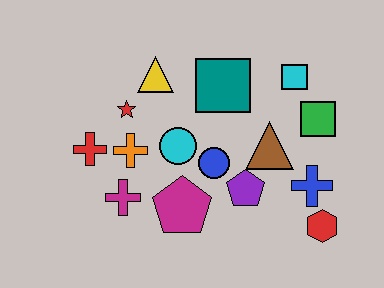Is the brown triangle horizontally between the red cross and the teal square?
No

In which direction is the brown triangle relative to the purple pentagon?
The brown triangle is above the purple pentagon.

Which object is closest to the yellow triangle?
The red star is closest to the yellow triangle.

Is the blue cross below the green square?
Yes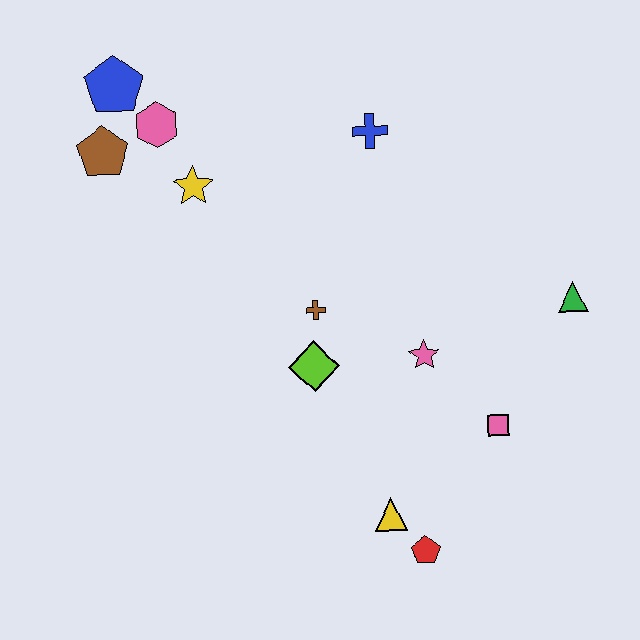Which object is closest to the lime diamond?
The brown cross is closest to the lime diamond.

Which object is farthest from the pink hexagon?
The red pentagon is farthest from the pink hexagon.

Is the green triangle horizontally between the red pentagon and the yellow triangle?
No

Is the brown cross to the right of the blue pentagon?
Yes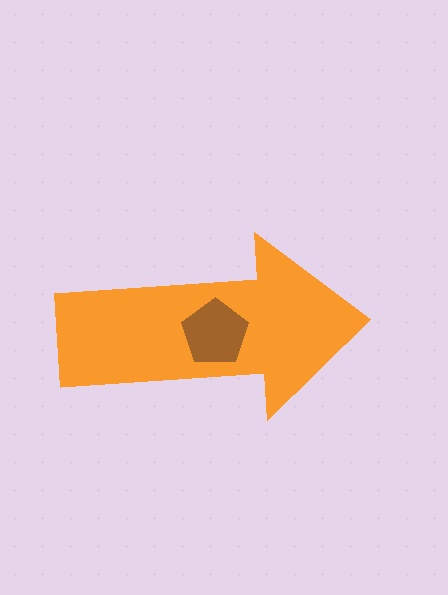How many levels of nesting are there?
2.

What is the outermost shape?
The orange arrow.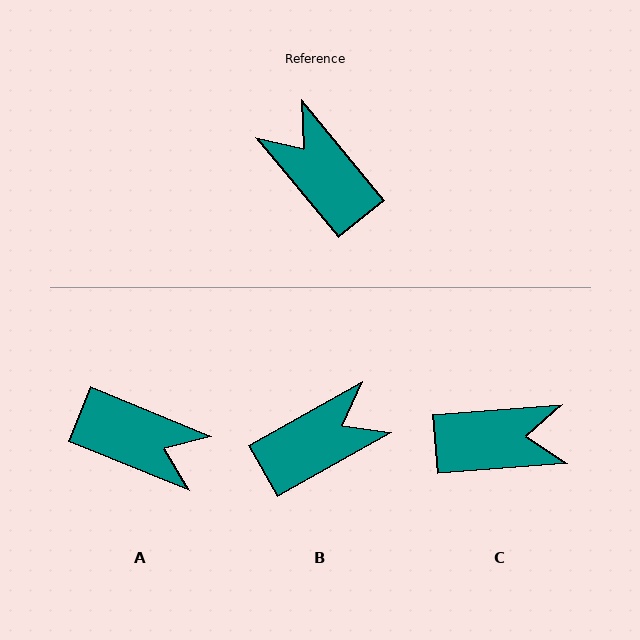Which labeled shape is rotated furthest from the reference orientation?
A, about 152 degrees away.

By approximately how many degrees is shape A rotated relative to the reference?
Approximately 152 degrees clockwise.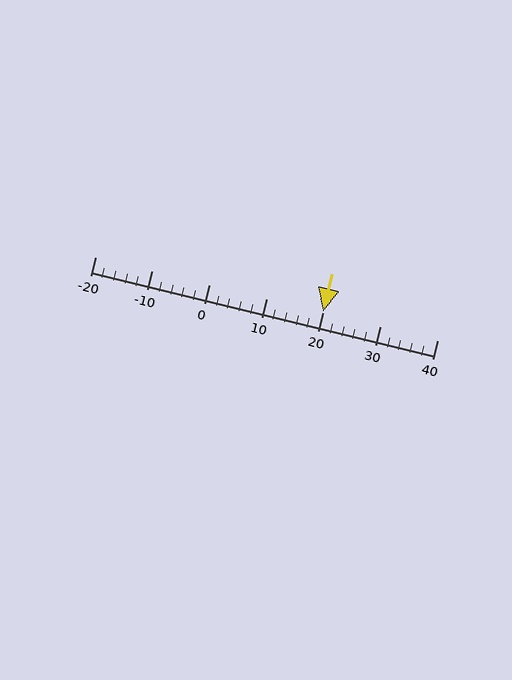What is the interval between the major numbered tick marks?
The major tick marks are spaced 10 units apart.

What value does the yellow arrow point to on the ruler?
The yellow arrow points to approximately 20.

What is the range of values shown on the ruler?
The ruler shows values from -20 to 40.